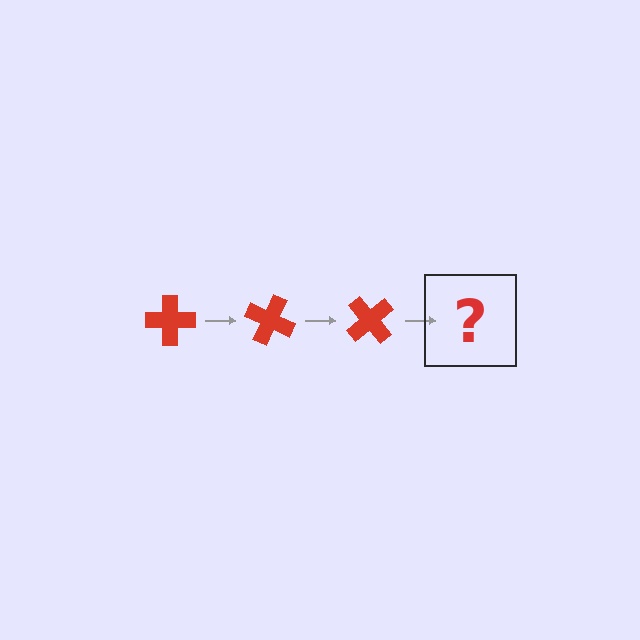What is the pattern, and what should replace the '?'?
The pattern is that the cross rotates 25 degrees each step. The '?' should be a red cross rotated 75 degrees.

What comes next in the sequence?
The next element should be a red cross rotated 75 degrees.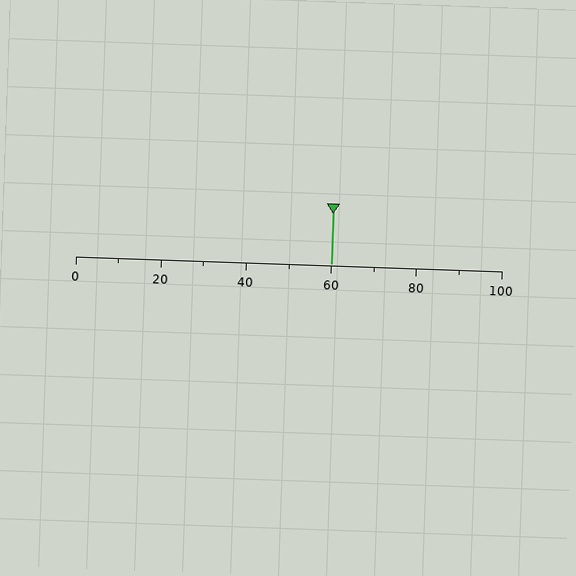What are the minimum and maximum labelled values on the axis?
The axis runs from 0 to 100.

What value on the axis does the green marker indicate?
The marker indicates approximately 60.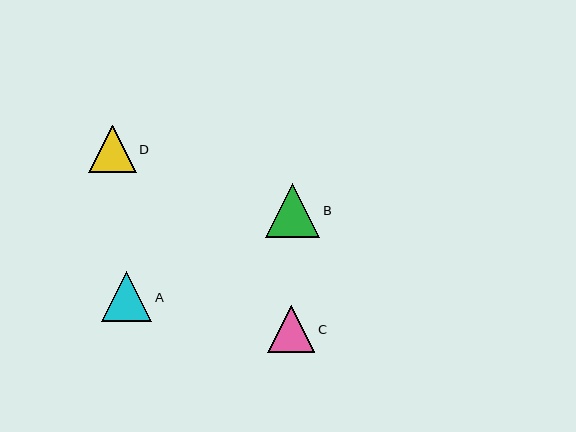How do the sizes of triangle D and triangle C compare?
Triangle D and triangle C are approximately the same size.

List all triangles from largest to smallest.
From largest to smallest: B, A, D, C.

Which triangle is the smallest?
Triangle C is the smallest with a size of approximately 47 pixels.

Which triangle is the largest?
Triangle B is the largest with a size of approximately 54 pixels.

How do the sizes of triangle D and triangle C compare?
Triangle D and triangle C are approximately the same size.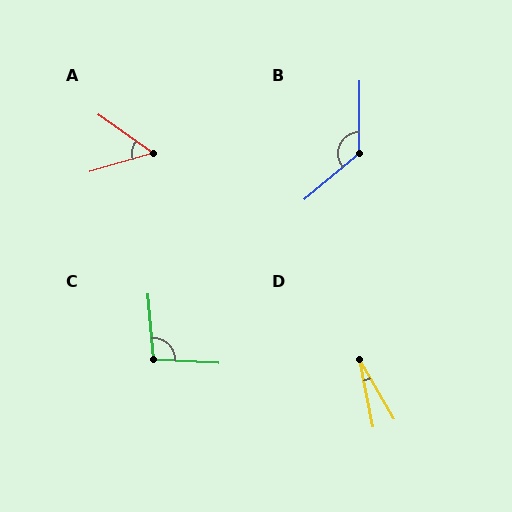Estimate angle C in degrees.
Approximately 98 degrees.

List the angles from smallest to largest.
D (19°), A (52°), C (98°), B (131°).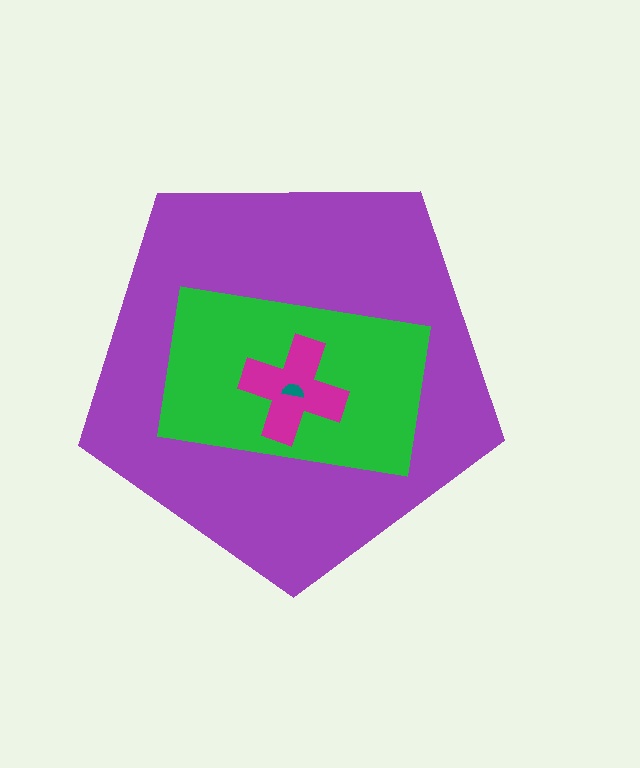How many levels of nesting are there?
4.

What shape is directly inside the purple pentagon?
The green rectangle.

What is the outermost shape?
The purple pentagon.